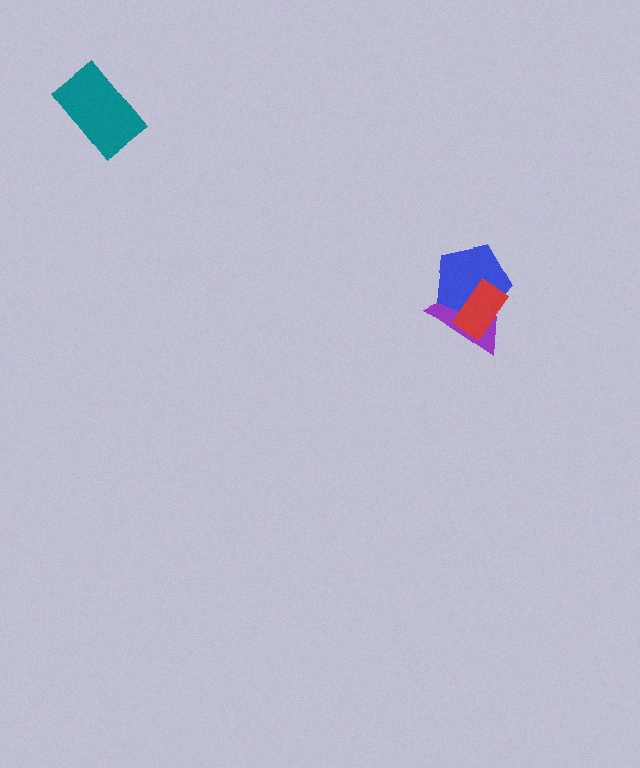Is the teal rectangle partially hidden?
No, no other shape covers it.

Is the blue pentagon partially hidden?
Yes, it is partially covered by another shape.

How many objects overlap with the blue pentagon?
2 objects overlap with the blue pentagon.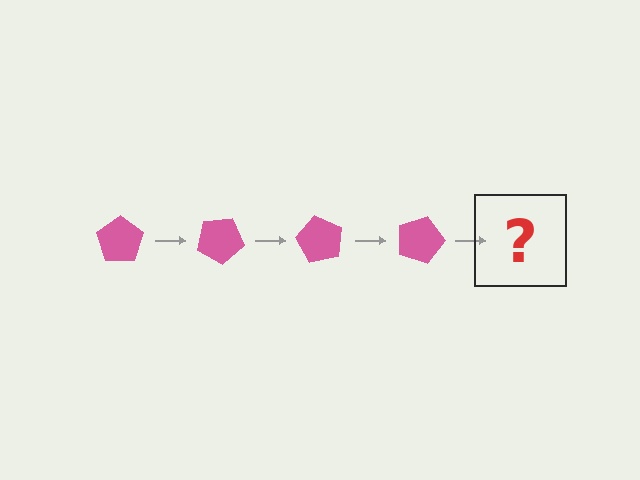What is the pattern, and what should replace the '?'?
The pattern is that the pentagon rotates 30 degrees each step. The '?' should be a pink pentagon rotated 120 degrees.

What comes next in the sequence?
The next element should be a pink pentagon rotated 120 degrees.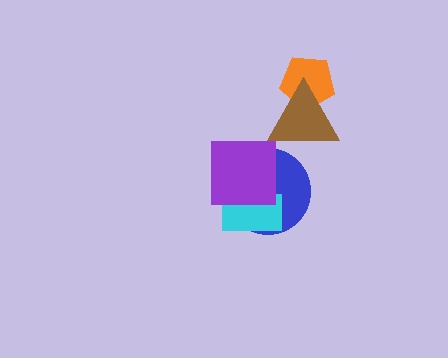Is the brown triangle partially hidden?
No, no other shape covers it.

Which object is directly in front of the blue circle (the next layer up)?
The cyan rectangle is directly in front of the blue circle.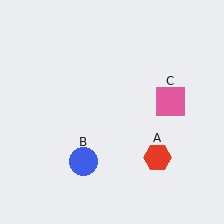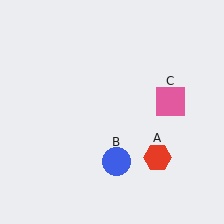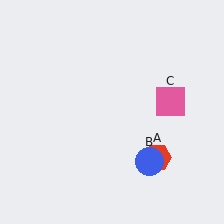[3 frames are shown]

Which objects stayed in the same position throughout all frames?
Red hexagon (object A) and pink square (object C) remained stationary.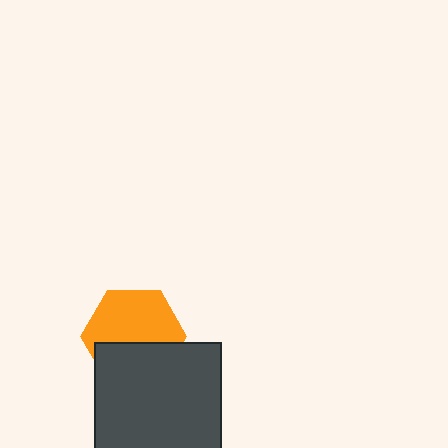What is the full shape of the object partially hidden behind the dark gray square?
The partially hidden object is an orange hexagon.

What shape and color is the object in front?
The object in front is a dark gray square.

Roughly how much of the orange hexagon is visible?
About half of it is visible (roughly 58%).